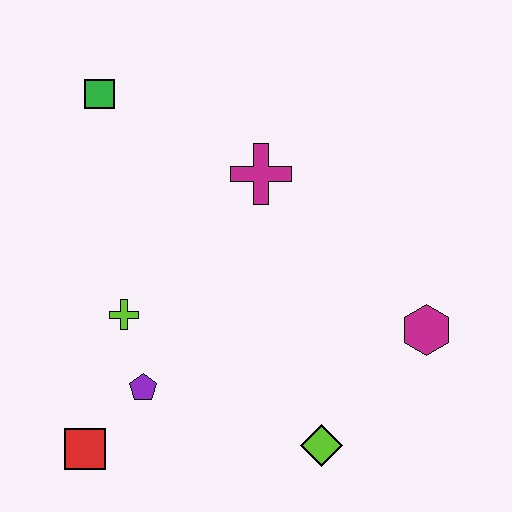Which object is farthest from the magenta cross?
The red square is farthest from the magenta cross.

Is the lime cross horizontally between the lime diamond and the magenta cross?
No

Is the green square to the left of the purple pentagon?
Yes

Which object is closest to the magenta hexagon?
The lime diamond is closest to the magenta hexagon.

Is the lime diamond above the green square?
No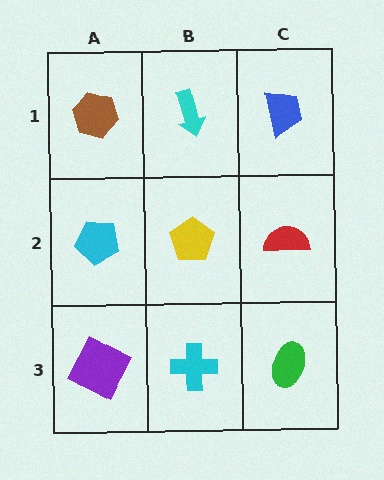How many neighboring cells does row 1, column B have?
3.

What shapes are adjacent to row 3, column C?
A red semicircle (row 2, column C), a cyan cross (row 3, column B).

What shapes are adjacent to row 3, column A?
A cyan pentagon (row 2, column A), a cyan cross (row 3, column B).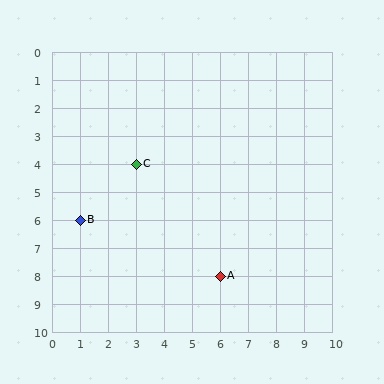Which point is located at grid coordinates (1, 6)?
Point B is at (1, 6).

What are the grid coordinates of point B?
Point B is at grid coordinates (1, 6).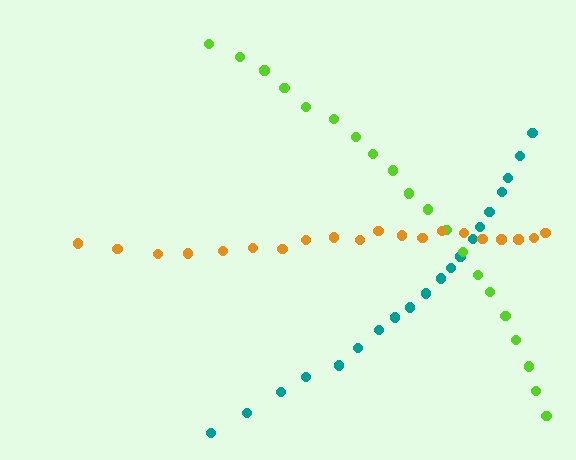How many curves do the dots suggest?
There are 3 distinct paths.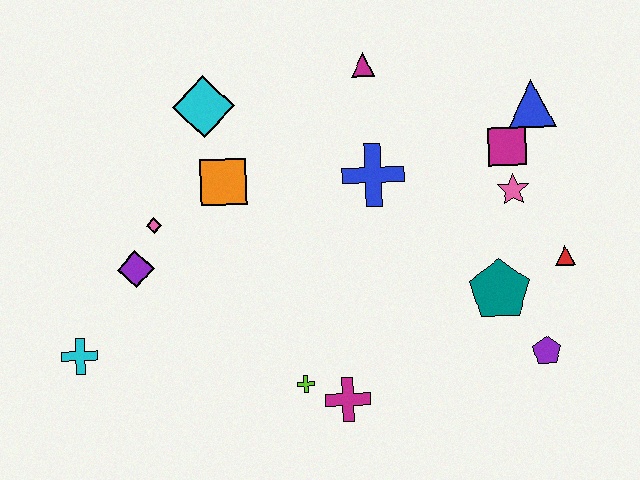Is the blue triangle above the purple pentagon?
Yes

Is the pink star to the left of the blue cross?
No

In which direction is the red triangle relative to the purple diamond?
The red triangle is to the right of the purple diamond.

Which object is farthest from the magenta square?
The cyan cross is farthest from the magenta square.